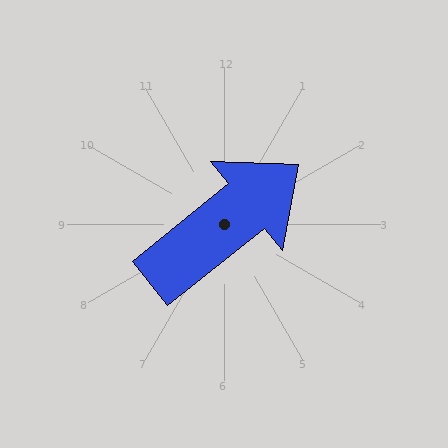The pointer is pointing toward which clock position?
Roughly 2 o'clock.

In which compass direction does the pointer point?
Northeast.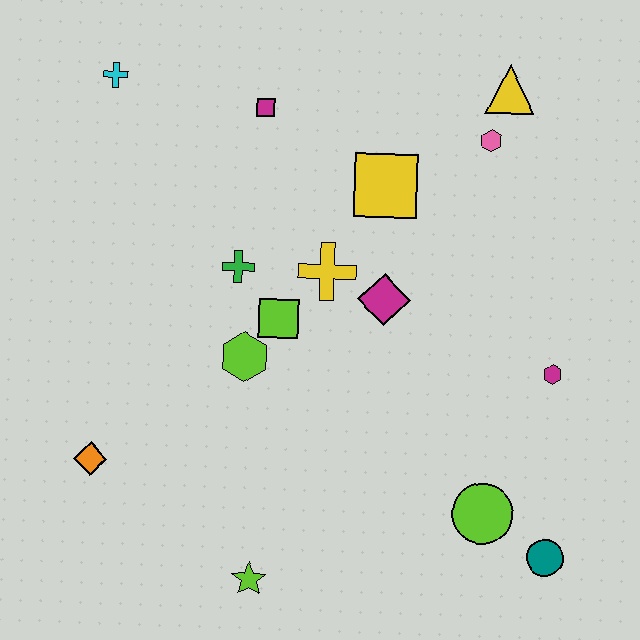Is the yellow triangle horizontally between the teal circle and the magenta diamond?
Yes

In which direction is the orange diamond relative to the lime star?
The orange diamond is to the left of the lime star.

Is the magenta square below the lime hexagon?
No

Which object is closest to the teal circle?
The lime circle is closest to the teal circle.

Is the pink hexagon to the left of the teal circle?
Yes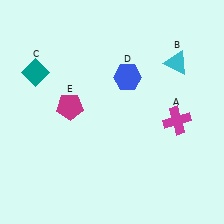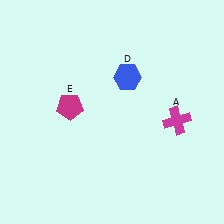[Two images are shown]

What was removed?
The cyan triangle (B), the teal diamond (C) were removed in Image 2.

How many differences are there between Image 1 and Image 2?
There are 2 differences between the two images.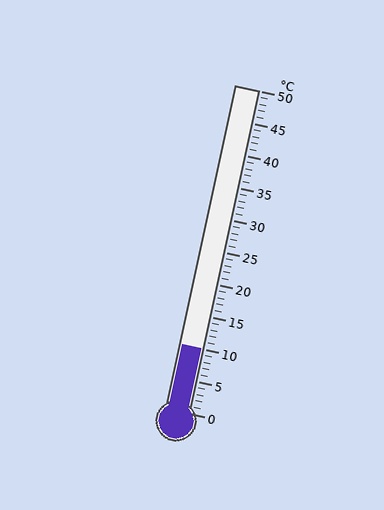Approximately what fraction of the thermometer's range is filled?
The thermometer is filled to approximately 20% of its range.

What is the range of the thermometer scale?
The thermometer scale ranges from 0°C to 50°C.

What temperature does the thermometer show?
The thermometer shows approximately 10°C.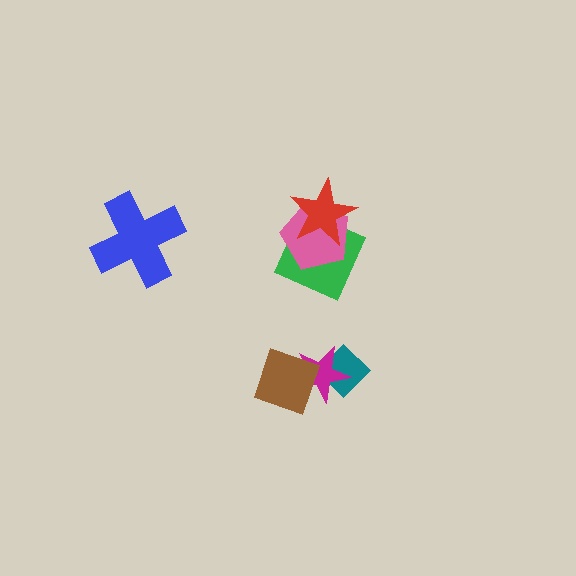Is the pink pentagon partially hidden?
Yes, it is partially covered by another shape.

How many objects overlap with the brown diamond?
1 object overlaps with the brown diamond.